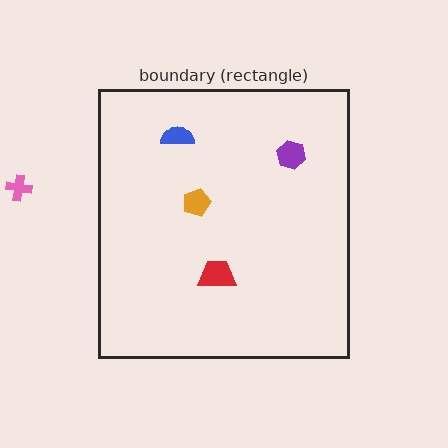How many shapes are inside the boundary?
4 inside, 1 outside.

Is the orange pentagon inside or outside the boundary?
Inside.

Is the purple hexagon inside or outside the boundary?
Inside.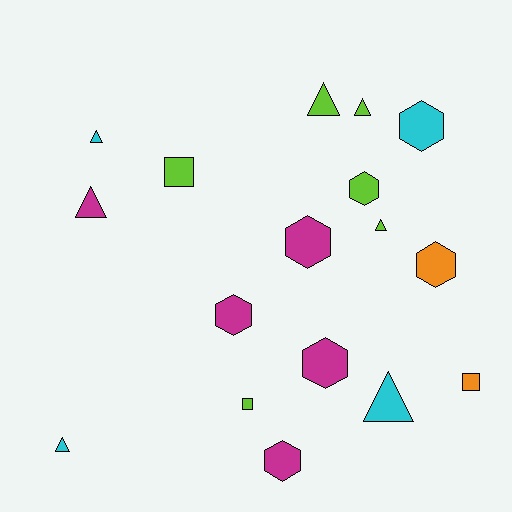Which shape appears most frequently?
Triangle, with 7 objects.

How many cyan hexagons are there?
There is 1 cyan hexagon.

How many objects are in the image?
There are 17 objects.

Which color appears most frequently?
Lime, with 6 objects.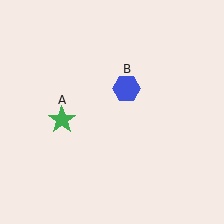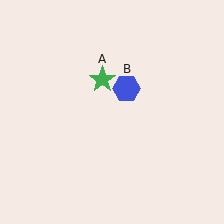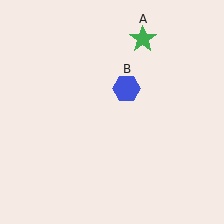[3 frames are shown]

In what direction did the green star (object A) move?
The green star (object A) moved up and to the right.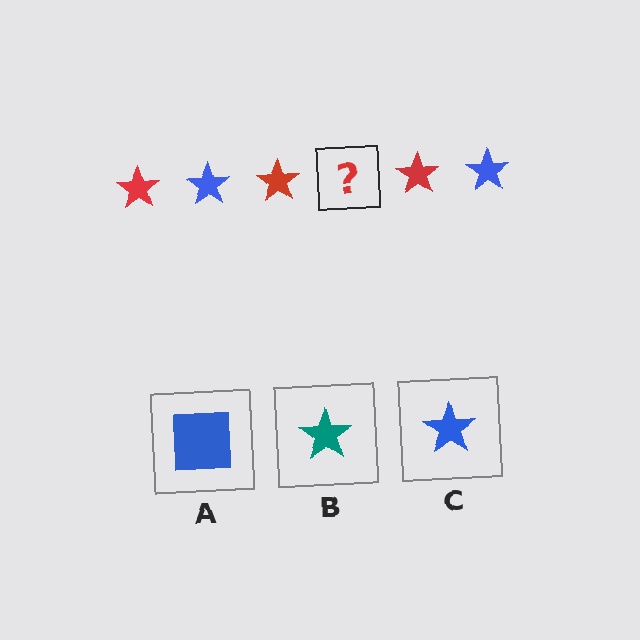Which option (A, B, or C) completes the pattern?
C.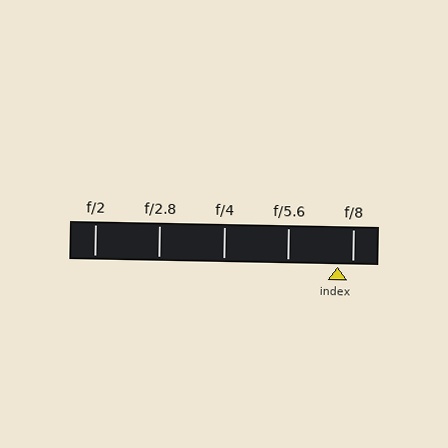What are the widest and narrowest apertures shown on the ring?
The widest aperture shown is f/2 and the narrowest is f/8.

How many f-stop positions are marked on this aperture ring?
There are 5 f-stop positions marked.